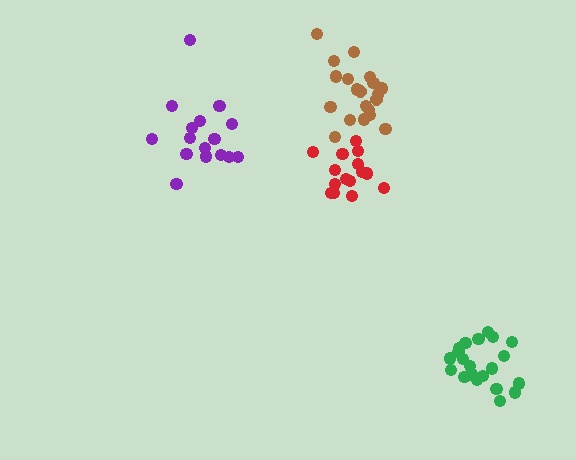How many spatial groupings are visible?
There are 4 spatial groupings.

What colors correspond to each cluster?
The clusters are colored: brown, green, purple, red.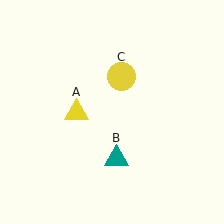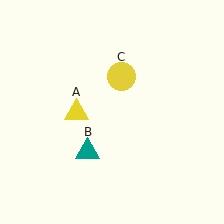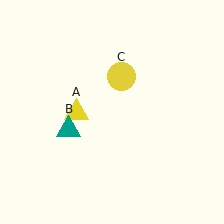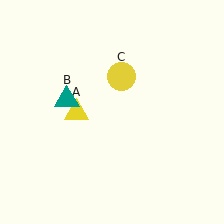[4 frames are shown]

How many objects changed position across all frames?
1 object changed position: teal triangle (object B).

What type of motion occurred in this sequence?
The teal triangle (object B) rotated clockwise around the center of the scene.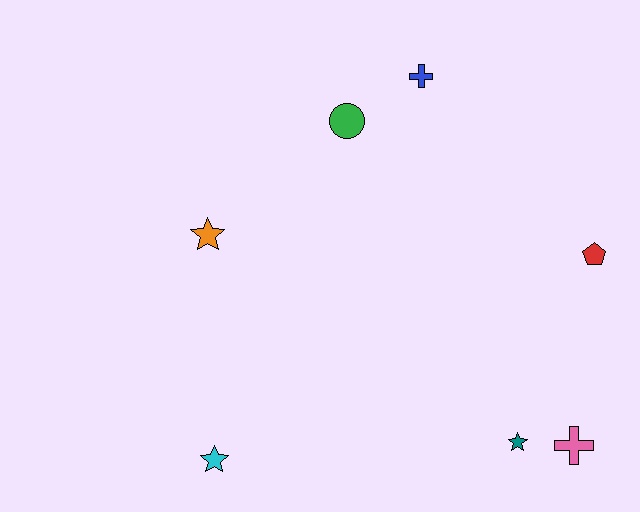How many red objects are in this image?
There is 1 red object.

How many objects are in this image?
There are 7 objects.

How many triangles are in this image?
There are no triangles.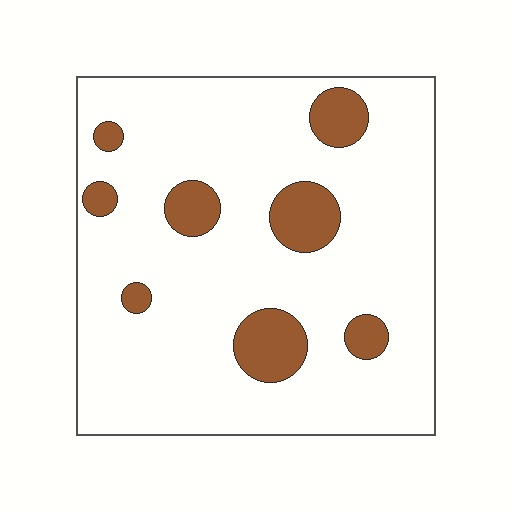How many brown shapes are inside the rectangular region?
8.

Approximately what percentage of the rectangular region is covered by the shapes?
Approximately 15%.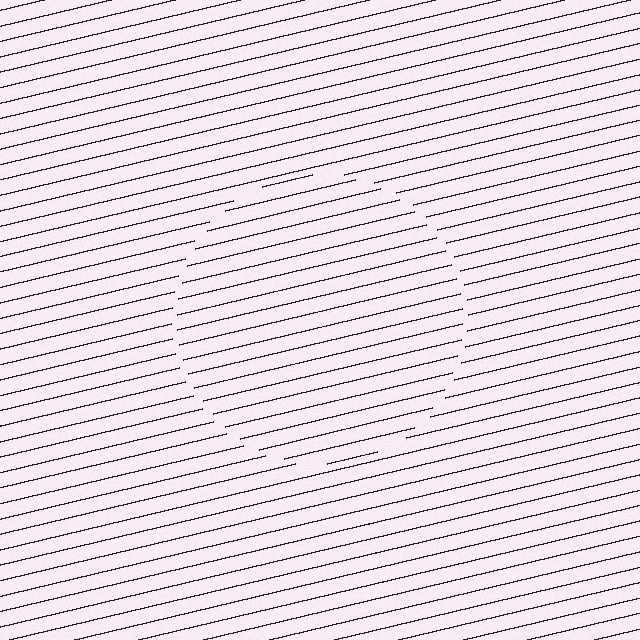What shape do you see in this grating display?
An illusory circle. The interior of the shape contains the same grating, shifted by half a period — the contour is defined by the phase discontinuity where line-ends from the inner and outer gratings abut.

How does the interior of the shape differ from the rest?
The interior of the shape contains the same grating, shifted by half a period — the contour is defined by the phase discontinuity where line-ends from the inner and outer gratings abut.